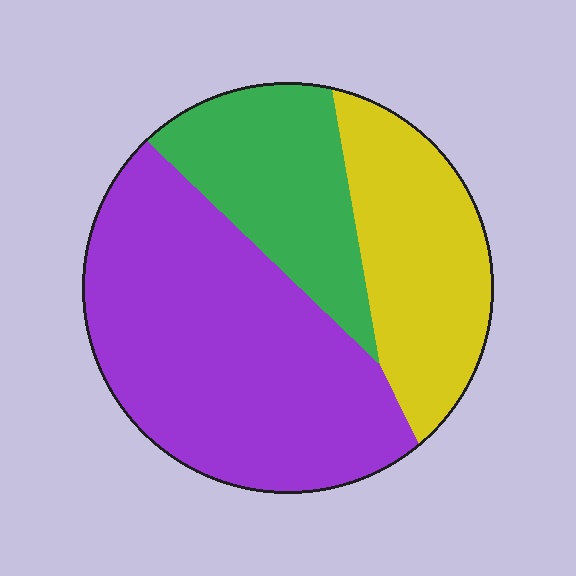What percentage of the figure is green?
Green takes up less than a quarter of the figure.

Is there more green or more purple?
Purple.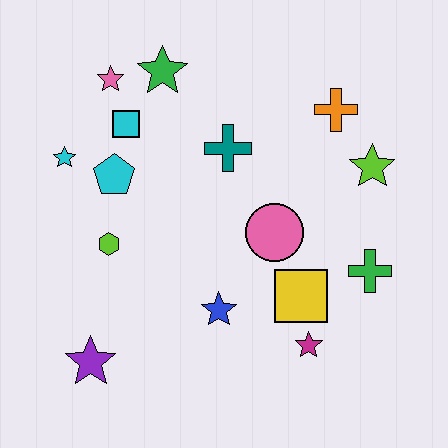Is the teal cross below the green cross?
No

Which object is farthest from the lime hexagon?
The lime star is farthest from the lime hexagon.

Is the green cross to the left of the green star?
No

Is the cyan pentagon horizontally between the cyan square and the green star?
No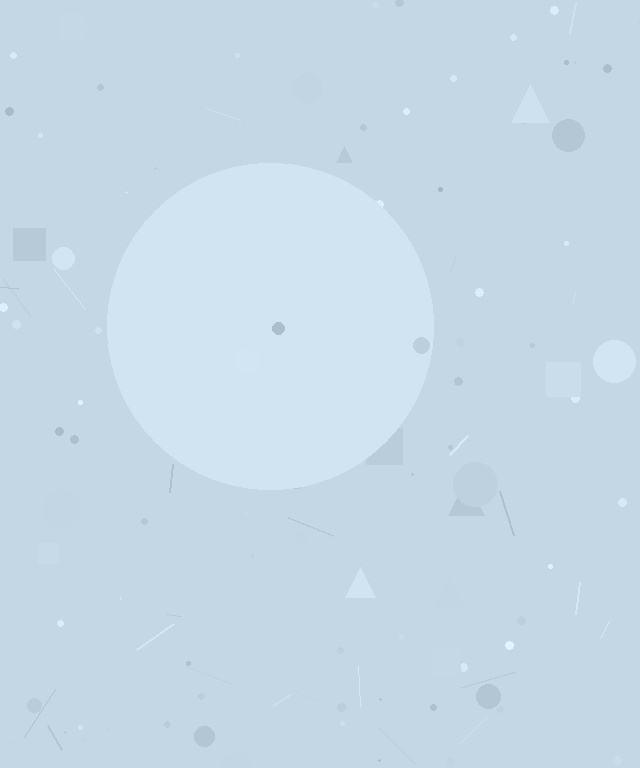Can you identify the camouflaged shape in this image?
The camouflaged shape is a circle.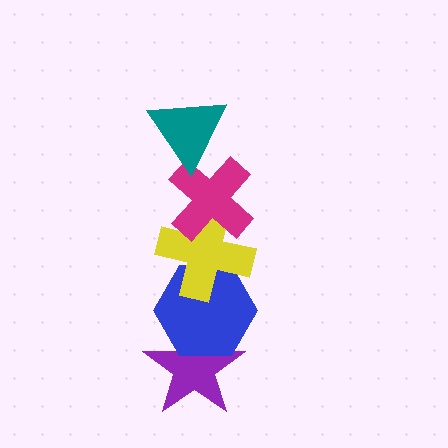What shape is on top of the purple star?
The blue hexagon is on top of the purple star.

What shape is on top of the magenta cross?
The teal triangle is on top of the magenta cross.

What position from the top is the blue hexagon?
The blue hexagon is 4th from the top.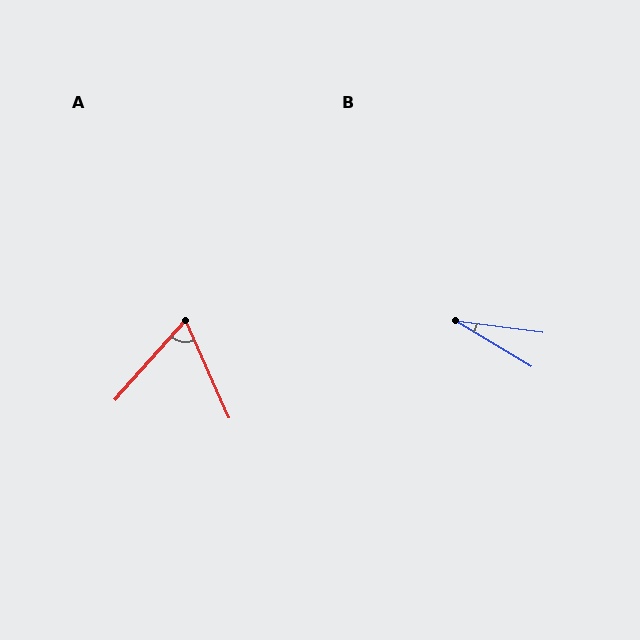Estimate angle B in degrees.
Approximately 24 degrees.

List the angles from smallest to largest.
B (24°), A (66°).